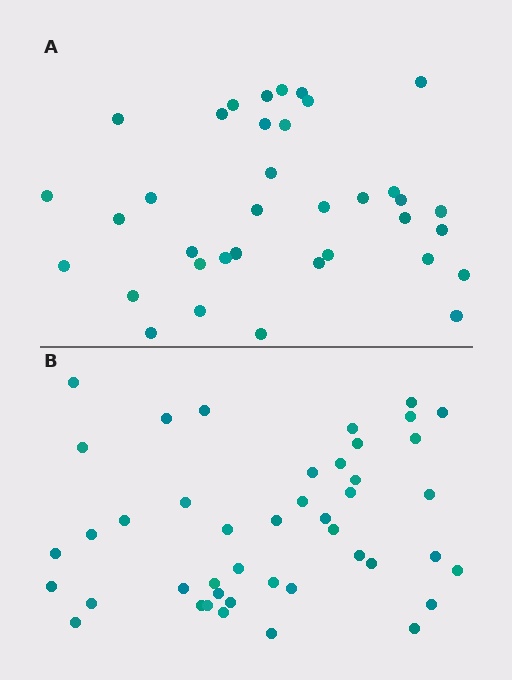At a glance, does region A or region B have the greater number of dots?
Region B (the bottom region) has more dots.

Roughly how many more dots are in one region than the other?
Region B has roughly 8 or so more dots than region A.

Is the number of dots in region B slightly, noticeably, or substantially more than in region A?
Region B has only slightly more — the two regions are fairly close. The ratio is roughly 1.2 to 1.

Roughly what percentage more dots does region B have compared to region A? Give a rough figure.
About 20% more.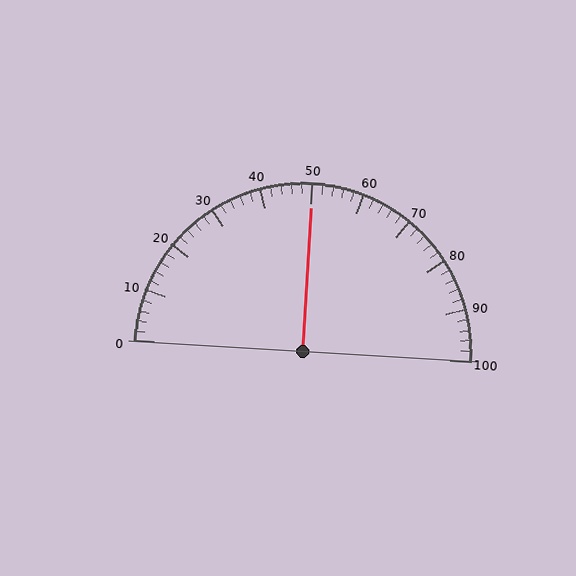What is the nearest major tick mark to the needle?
The nearest major tick mark is 50.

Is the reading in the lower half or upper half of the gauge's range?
The reading is in the upper half of the range (0 to 100).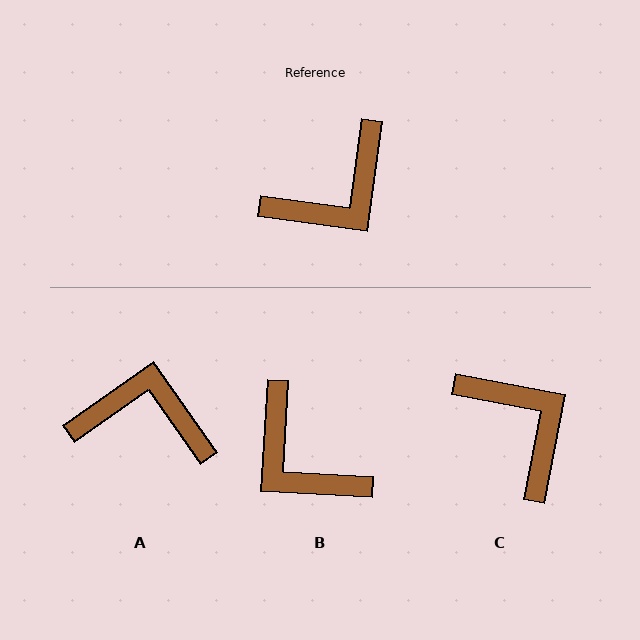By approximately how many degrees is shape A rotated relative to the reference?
Approximately 133 degrees counter-clockwise.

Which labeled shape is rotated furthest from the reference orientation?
A, about 133 degrees away.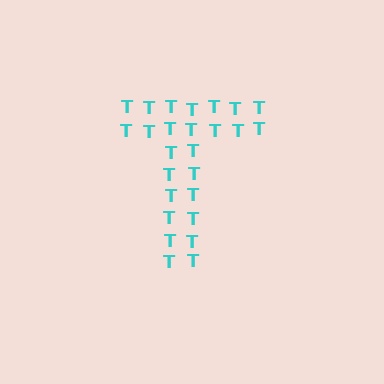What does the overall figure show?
The overall figure shows the letter T.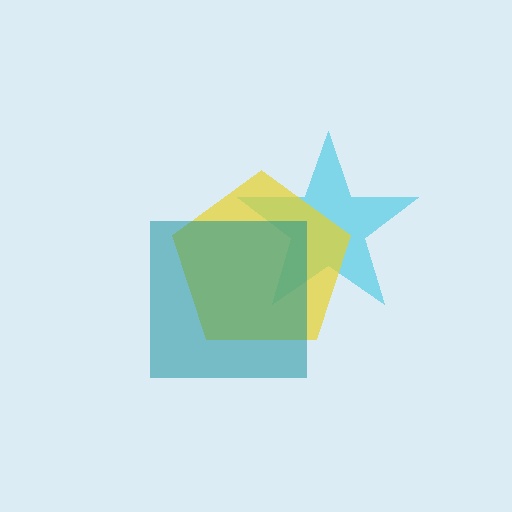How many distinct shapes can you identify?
There are 3 distinct shapes: a cyan star, a yellow pentagon, a teal square.